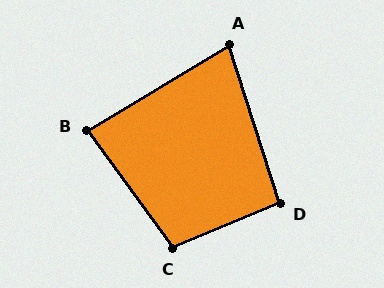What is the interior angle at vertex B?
Approximately 85 degrees (acute).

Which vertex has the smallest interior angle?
A, at approximately 77 degrees.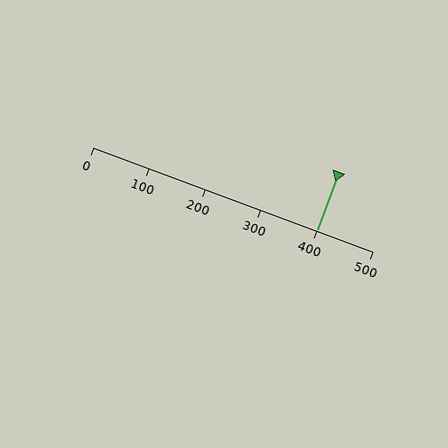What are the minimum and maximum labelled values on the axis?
The axis runs from 0 to 500.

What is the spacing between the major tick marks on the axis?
The major ticks are spaced 100 apart.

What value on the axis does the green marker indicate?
The marker indicates approximately 400.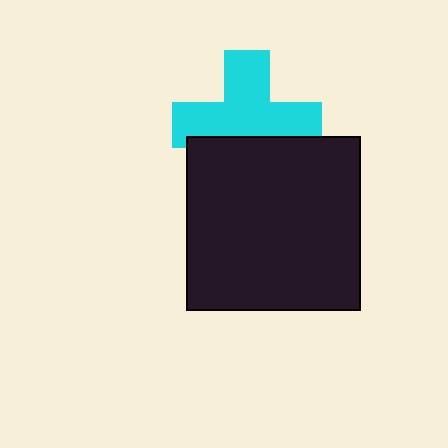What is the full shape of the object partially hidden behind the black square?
The partially hidden object is a cyan cross.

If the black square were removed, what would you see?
You would see the complete cyan cross.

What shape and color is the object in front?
The object in front is a black square.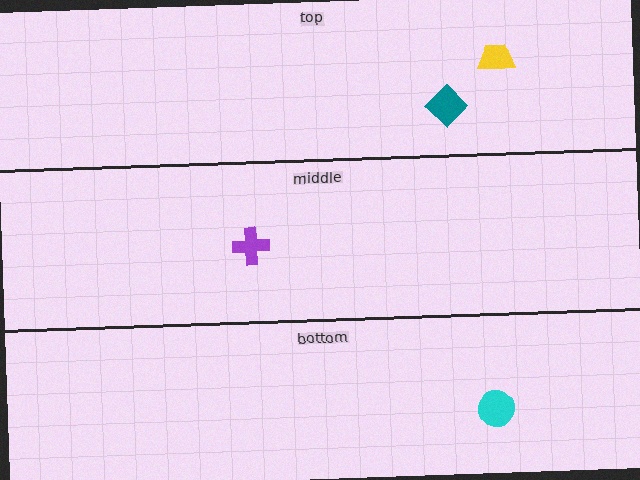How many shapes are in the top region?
2.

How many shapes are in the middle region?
1.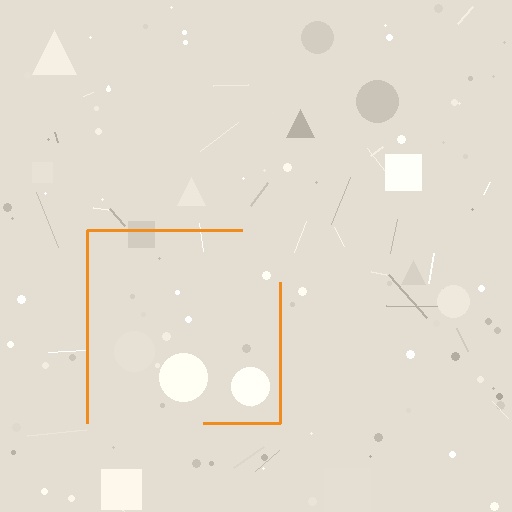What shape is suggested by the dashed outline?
The dashed outline suggests a square.